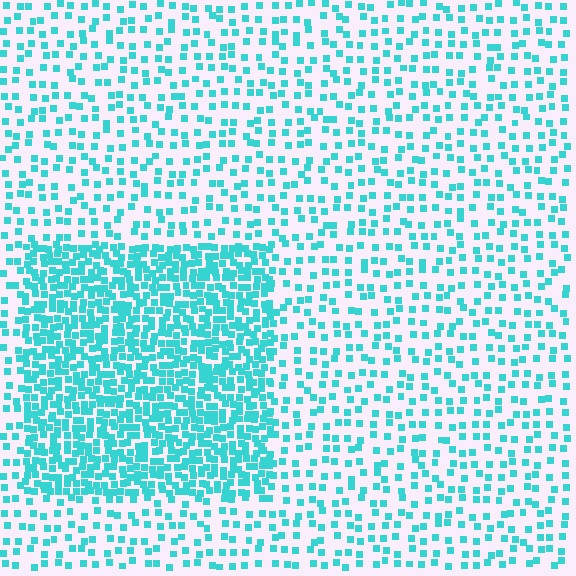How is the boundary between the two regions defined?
The boundary is defined by a change in element density (approximately 2.6x ratio). All elements are the same color, size, and shape.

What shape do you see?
I see a rectangle.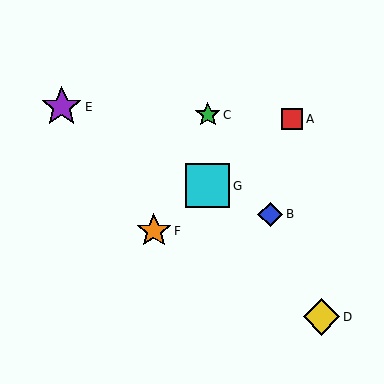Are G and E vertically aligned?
No, G is at x≈208 and E is at x≈62.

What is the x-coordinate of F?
Object F is at x≈154.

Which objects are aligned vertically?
Objects C, G are aligned vertically.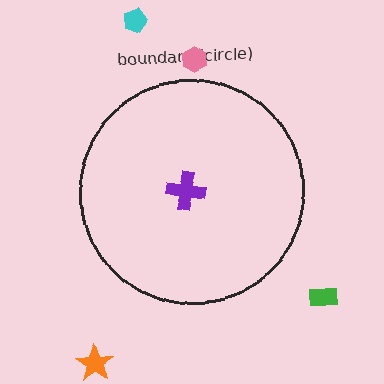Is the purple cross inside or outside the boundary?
Inside.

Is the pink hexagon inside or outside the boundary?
Outside.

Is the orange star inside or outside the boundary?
Outside.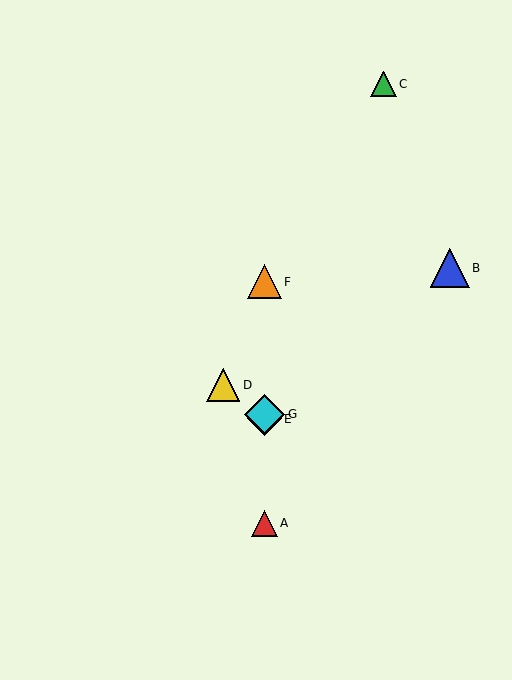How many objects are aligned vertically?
4 objects (A, E, F, G) are aligned vertically.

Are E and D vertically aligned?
No, E is at x≈264 and D is at x≈223.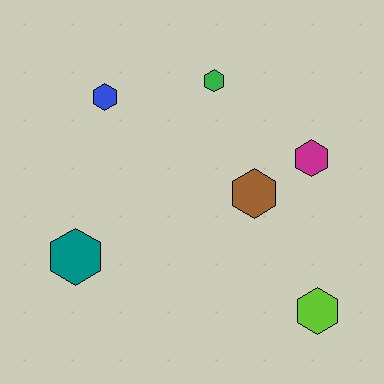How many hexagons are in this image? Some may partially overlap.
There are 6 hexagons.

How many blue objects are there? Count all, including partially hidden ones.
There is 1 blue object.